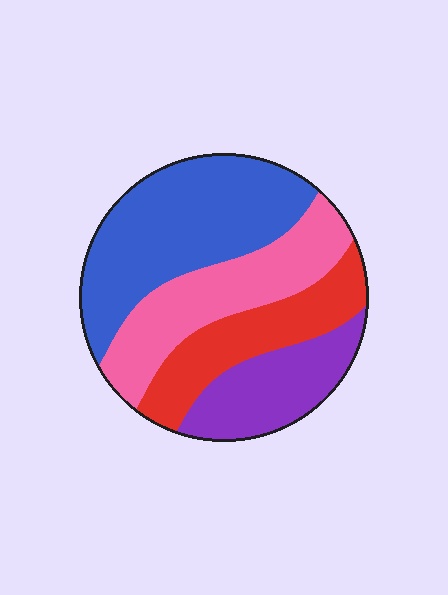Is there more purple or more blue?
Blue.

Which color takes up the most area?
Blue, at roughly 35%.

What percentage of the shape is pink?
Pink takes up about one quarter (1/4) of the shape.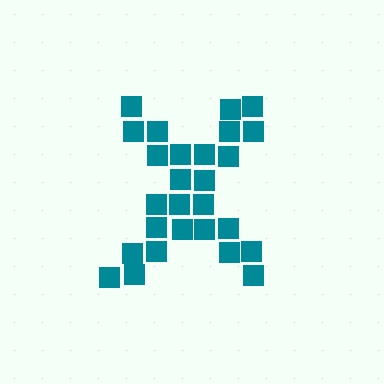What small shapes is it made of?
It is made of small squares.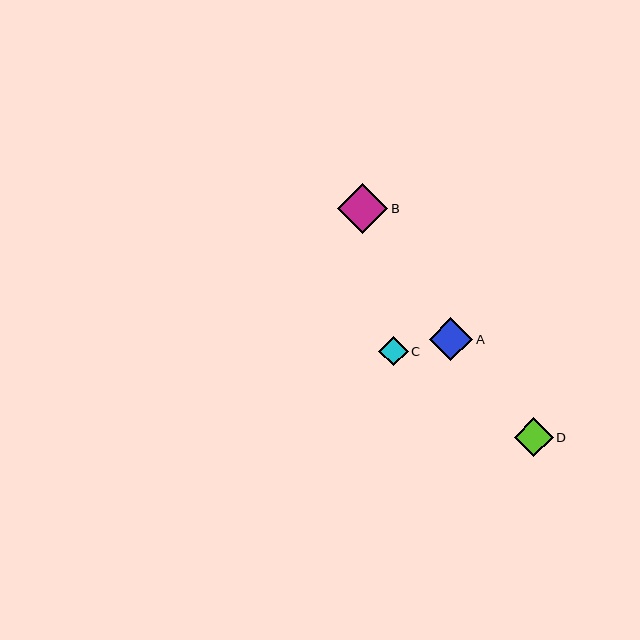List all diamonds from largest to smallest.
From largest to smallest: B, A, D, C.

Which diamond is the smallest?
Diamond C is the smallest with a size of approximately 30 pixels.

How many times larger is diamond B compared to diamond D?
Diamond B is approximately 1.3 times the size of diamond D.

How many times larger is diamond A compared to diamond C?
Diamond A is approximately 1.4 times the size of diamond C.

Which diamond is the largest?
Diamond B is the largest with a size of approximately 50 pixels.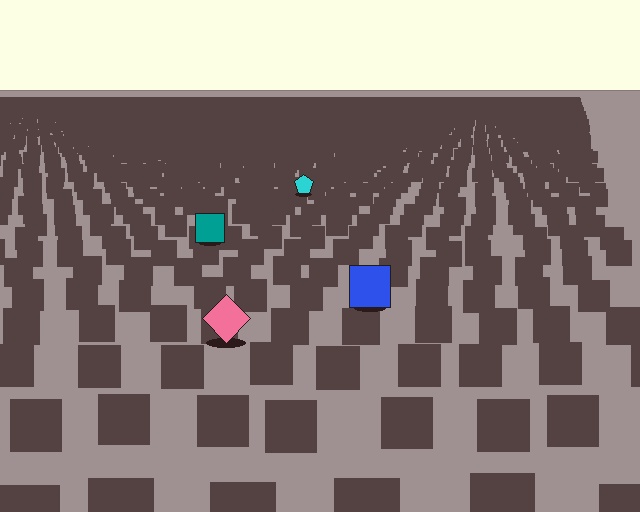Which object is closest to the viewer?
The pink diamond is closest. The texture marks near it are larger and more spread out.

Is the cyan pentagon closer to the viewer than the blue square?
No. The blue square is closer — you can tell from the texture gradient: the ground texture is coarser near it.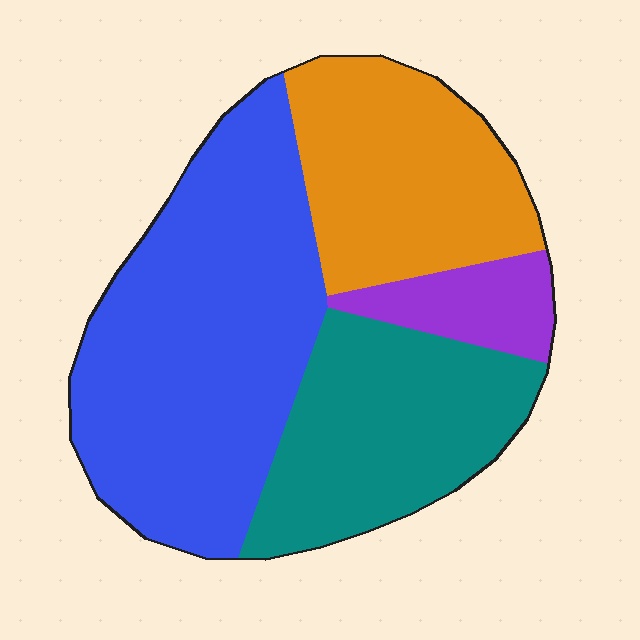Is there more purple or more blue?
Blue.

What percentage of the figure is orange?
Orange takes up about one quarter (1/4) of the figure.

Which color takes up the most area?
Blue, at roughly 45%.